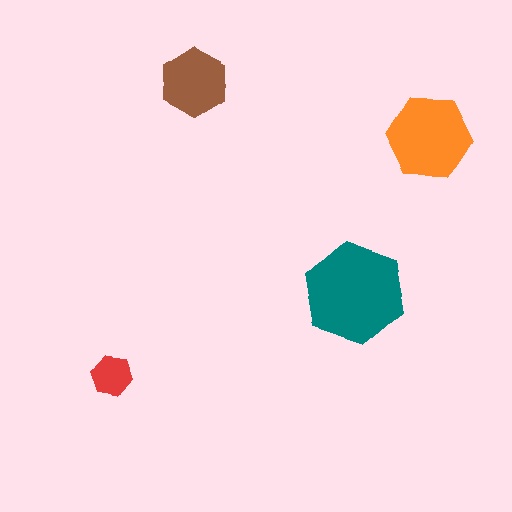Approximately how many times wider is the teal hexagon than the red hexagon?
About 2.5 times wider.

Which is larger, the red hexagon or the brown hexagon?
The brown one.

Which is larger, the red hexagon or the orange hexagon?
The orange one.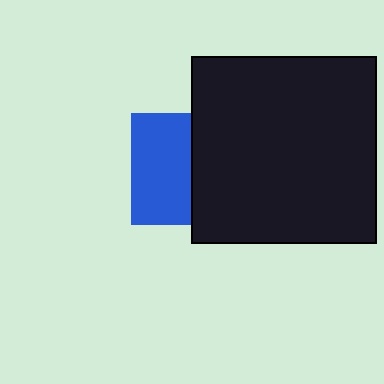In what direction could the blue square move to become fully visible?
The blue square could move left. That would shift it out from behind the black rectangle entirely.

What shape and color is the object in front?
The object in front is a black rectangle.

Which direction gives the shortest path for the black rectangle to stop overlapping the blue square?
Moving right gives the shortest separation.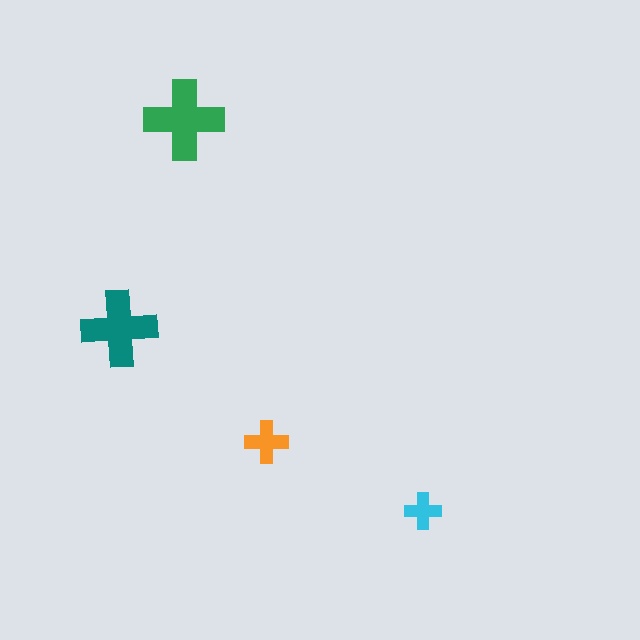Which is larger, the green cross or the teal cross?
The green one.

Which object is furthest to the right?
The cyan cross is rightmost.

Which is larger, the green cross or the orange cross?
The green one.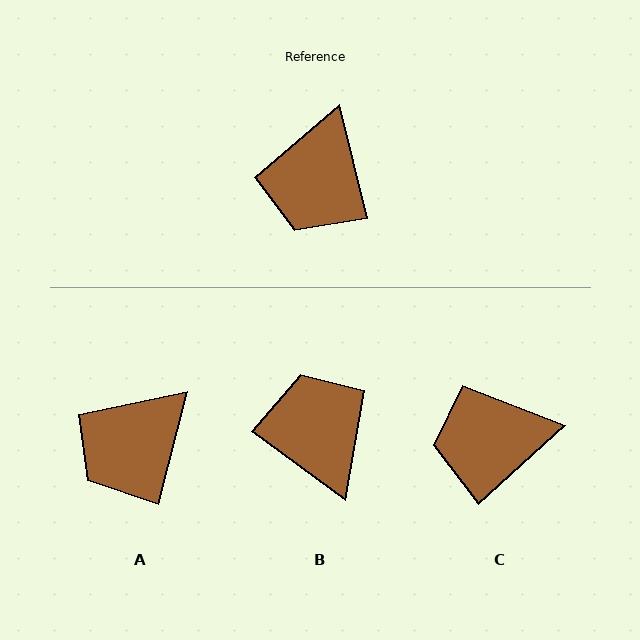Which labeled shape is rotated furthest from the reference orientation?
B, about 140 degrees away.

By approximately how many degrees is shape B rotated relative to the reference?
Approximately 140 degrees clockwise.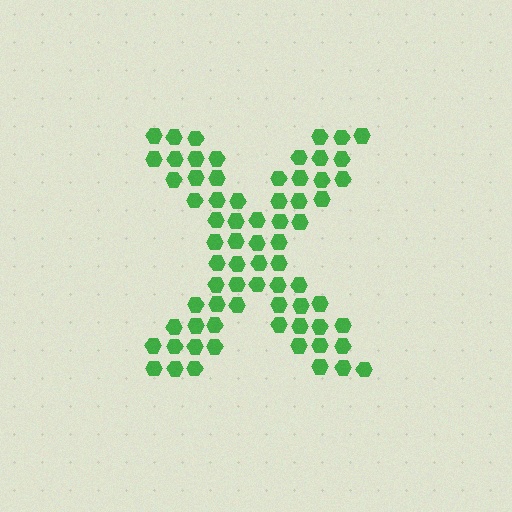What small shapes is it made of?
It is made of small hexagons.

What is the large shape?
The large shape is the letter X.